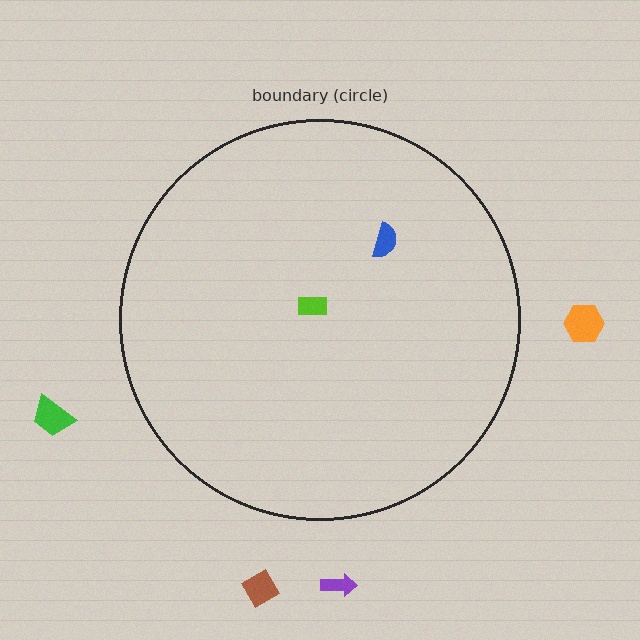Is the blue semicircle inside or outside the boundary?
Inside.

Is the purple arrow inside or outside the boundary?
Outside.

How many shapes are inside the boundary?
2 inside, 4 outside.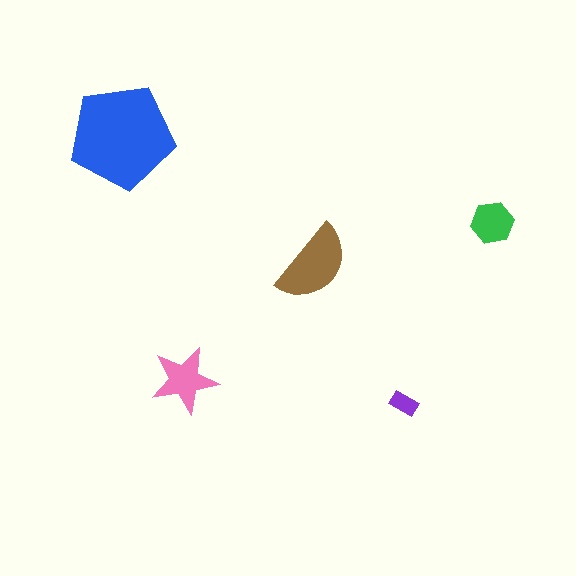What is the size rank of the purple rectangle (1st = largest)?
5th.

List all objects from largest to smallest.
The blue pentagon, the brown semicircle, the pink star, the green hexagon, the purple rectangle.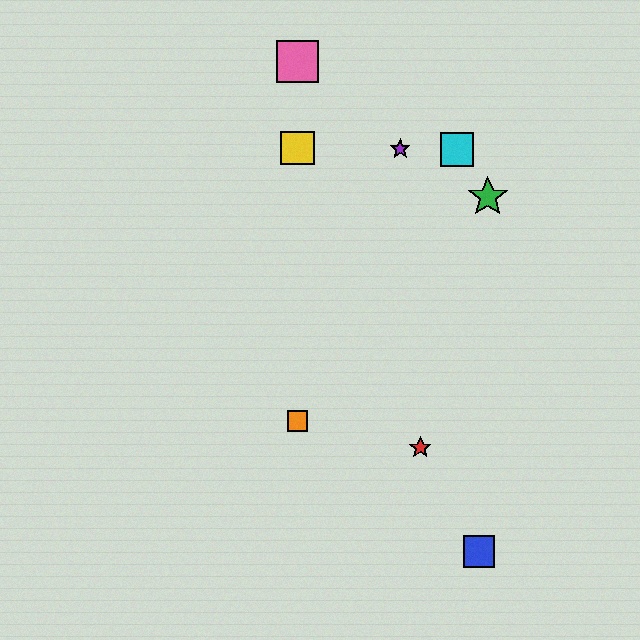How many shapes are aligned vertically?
3 shapes (the yellow square, the orange square, the pink square) are aligned vertically.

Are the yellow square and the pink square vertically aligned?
Yes, both are at x≈298.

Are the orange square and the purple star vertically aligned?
No, the orange square is at x≈298 and the purple star is at x≈400.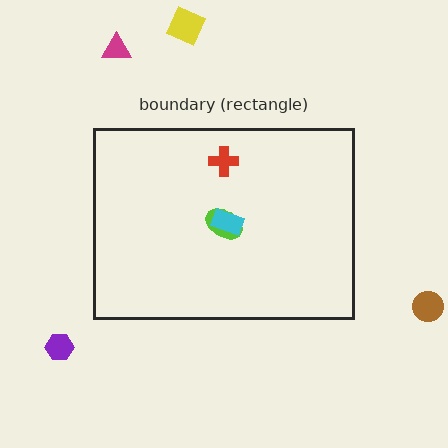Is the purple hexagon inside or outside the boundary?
Outside.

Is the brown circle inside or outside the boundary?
Outside.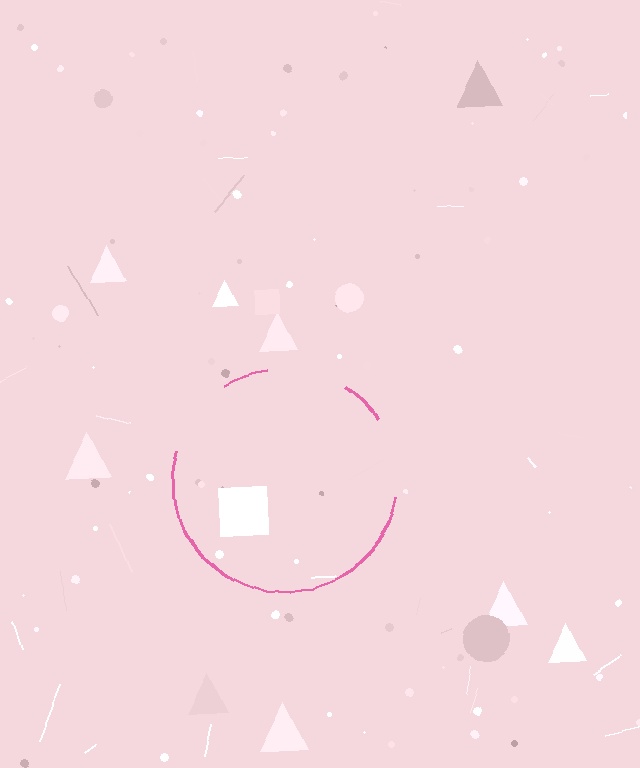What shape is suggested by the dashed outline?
The dashed outline suggests a circle.